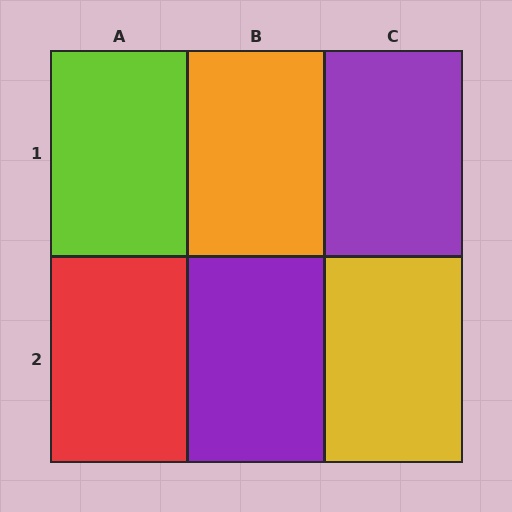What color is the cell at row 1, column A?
Lime.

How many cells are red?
1 cell is red.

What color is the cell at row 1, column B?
Orange.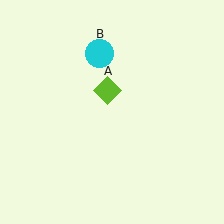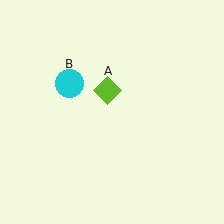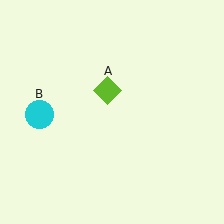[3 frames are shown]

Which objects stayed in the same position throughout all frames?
Lime diamond (object A) remained stationary.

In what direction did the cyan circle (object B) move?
The cyan circle (object B) moved down and to the left.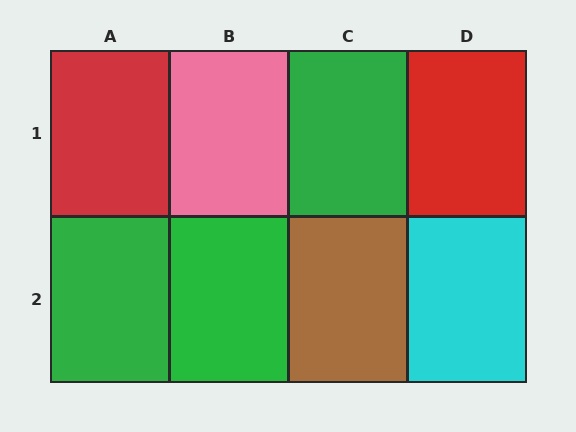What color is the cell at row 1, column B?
Pink.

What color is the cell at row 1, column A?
Red.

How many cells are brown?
1 cell is brown.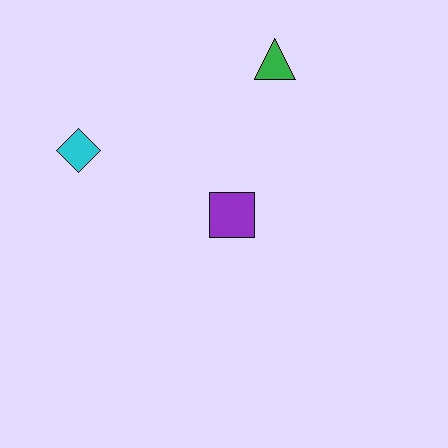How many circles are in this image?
There are no circles.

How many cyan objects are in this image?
There is 1 cyan object.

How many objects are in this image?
There are 3 objects.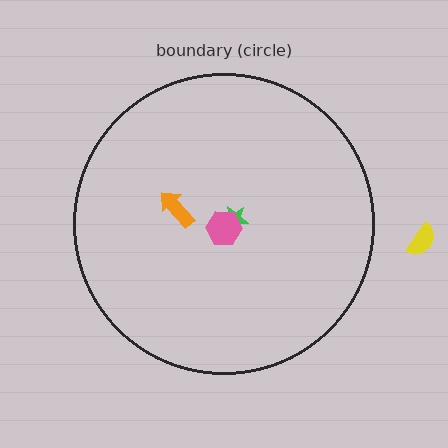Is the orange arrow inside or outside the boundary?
Inside.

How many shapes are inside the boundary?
3 inside, 1 outside.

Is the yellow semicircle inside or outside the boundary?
Outside.